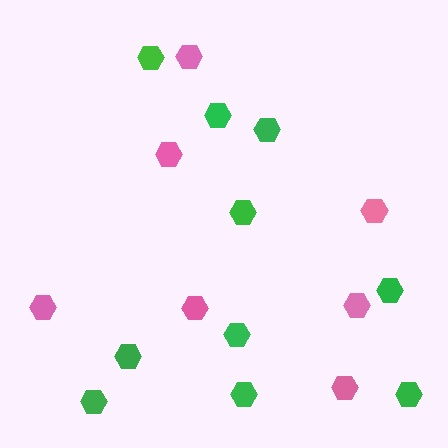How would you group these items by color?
There are 2 groups: one group of pink hexagons (7) and one group of green hexagons (10).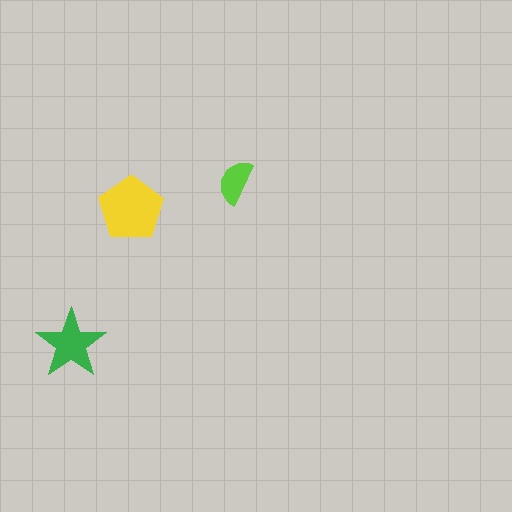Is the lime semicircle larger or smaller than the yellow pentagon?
Smaller.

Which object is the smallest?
The lime semicircle.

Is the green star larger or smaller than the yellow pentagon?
Smaller.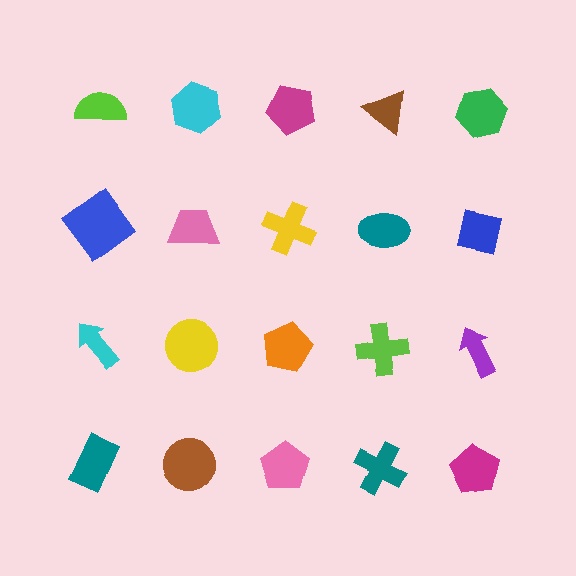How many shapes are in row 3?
5 shapes.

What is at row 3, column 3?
An orange pentagon.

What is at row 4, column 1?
A teal rectangle.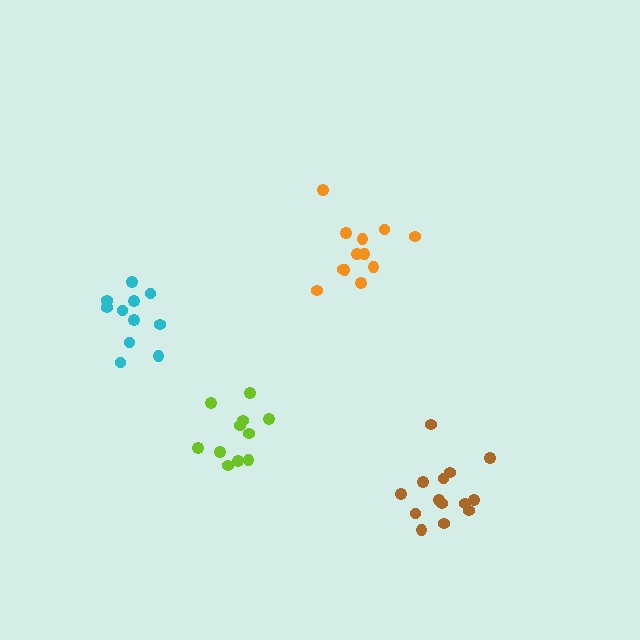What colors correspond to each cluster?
The clusters are colored: cyan, orange, lime, brown.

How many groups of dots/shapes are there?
There are 4 groups.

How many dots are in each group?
Group 1: 11 dots, Group 2: 12 dots, Group 3: 11 dots, Group 4: 14 dots (48 total).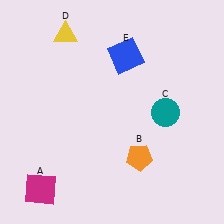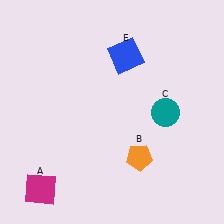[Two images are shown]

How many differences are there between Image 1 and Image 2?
There is 1 difference between the two images.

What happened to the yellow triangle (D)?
The yellow triangle (D) was removed in Image 2. It was in the top-left area of Image 1.